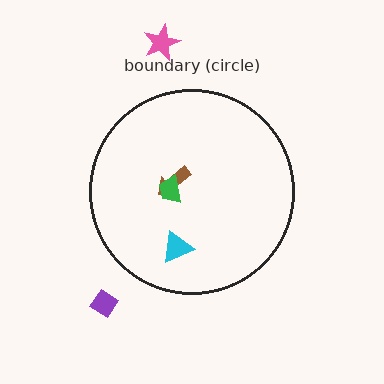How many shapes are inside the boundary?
3 inside, 2 outside.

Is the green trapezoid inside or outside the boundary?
Inside.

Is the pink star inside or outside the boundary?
Outside.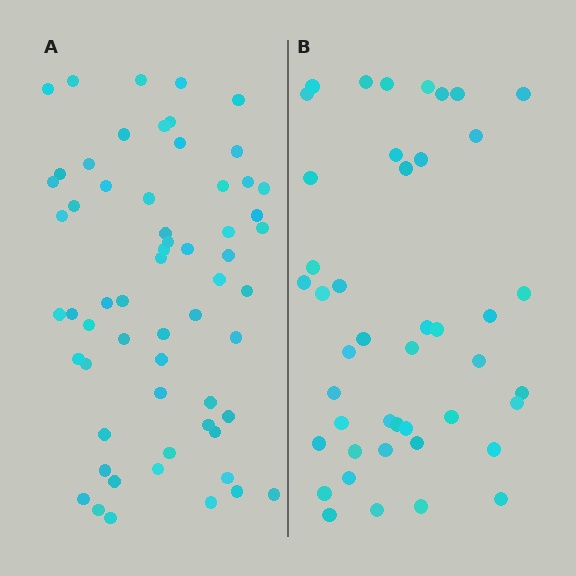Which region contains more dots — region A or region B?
Region A (the left region) has more dots.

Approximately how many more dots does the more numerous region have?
Region A has approximately 15 more dots than region B.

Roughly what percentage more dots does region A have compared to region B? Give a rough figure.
About 35% more.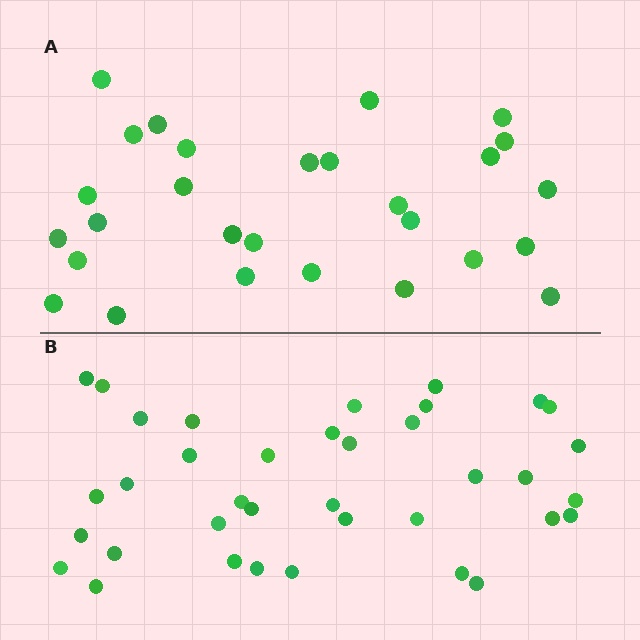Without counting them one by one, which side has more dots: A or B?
Region B (the bottom region) has more dots.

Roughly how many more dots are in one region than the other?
Region B has roughly 8 or so more dots than region A.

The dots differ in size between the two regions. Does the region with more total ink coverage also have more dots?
No. Region A has more total ink coverage because its dots are larger, but region B actually contains more individual dots. Total area can be misleading — the number of items is what matters here.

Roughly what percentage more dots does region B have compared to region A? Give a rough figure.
About 30% more.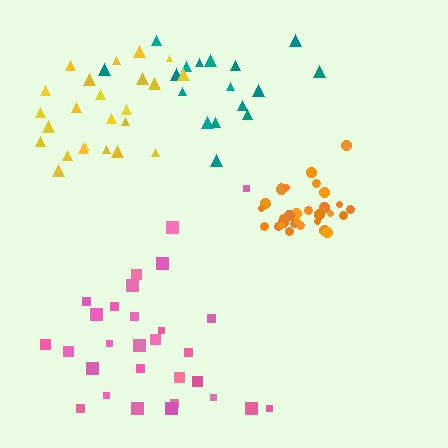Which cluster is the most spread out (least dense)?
Teal.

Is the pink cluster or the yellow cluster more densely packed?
Yellow.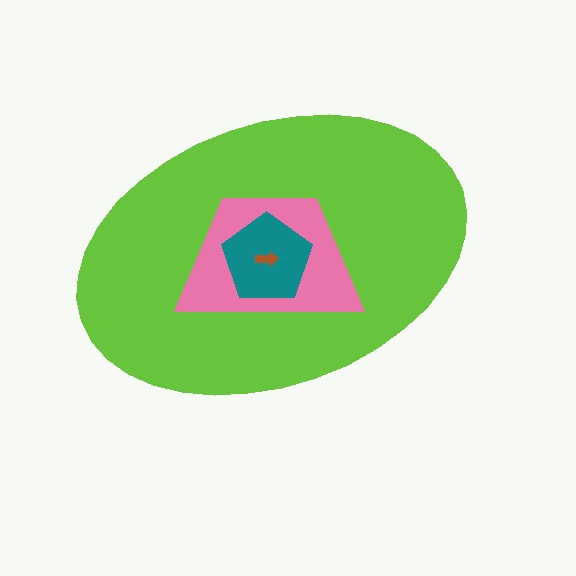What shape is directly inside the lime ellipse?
The pink trapezoid.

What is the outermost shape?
The lime ellipse.